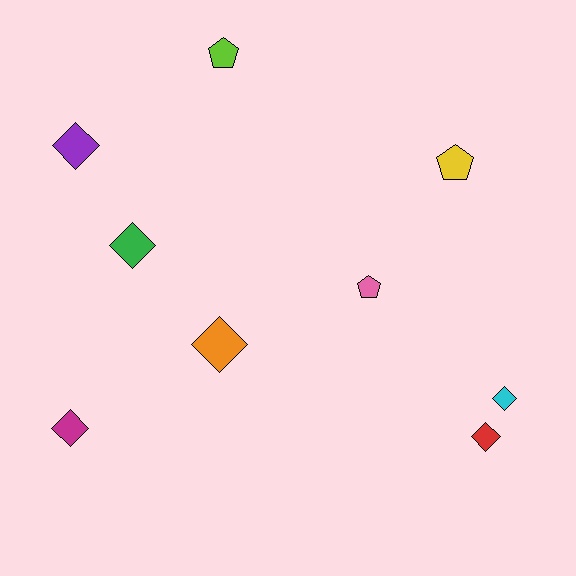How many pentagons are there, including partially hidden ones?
There are 3 pentagons.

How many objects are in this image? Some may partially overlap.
There are 9 objects.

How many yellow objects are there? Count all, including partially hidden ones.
There is 1 yellow object.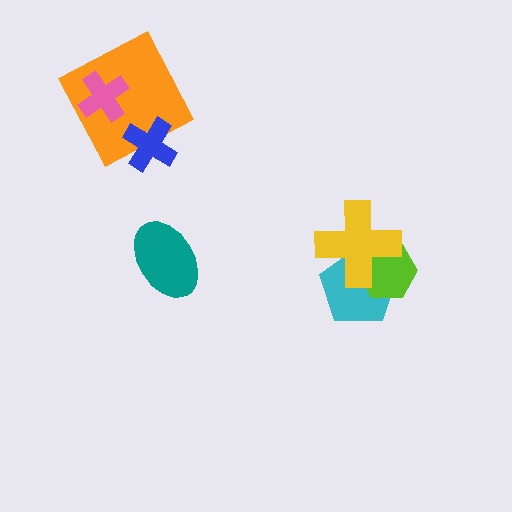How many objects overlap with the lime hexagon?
2 objects overlap with the lime hexagon.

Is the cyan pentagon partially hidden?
Yes, it is partially covered by another shape.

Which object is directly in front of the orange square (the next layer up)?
The pink cross is directly in front of the orange square.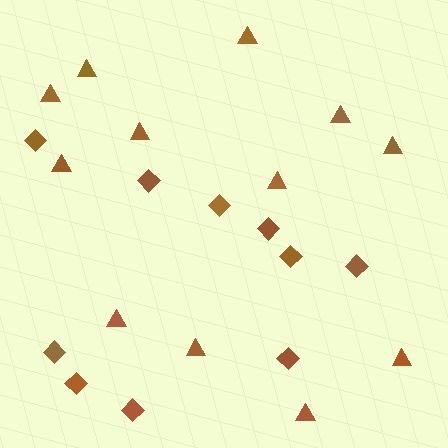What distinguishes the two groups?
There are 2 groups: one group of triangles (12) and one group of diamonds (10).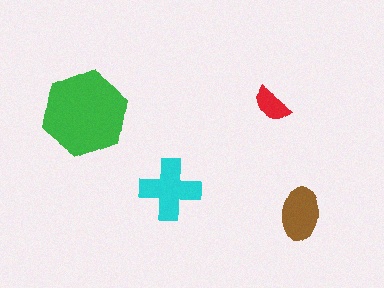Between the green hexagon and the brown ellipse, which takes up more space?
The green hexagon.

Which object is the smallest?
The red semicircle.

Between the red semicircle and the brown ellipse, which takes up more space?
The brown ellipse.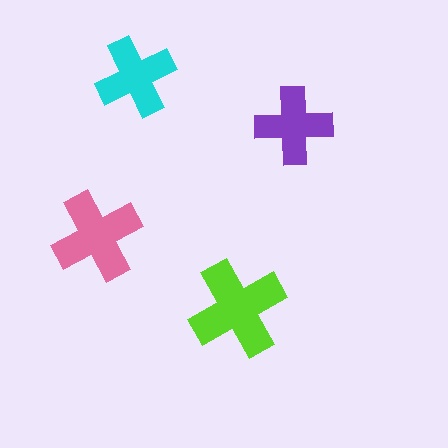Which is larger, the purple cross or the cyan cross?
The cyan one.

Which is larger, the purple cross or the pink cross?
The pink one.